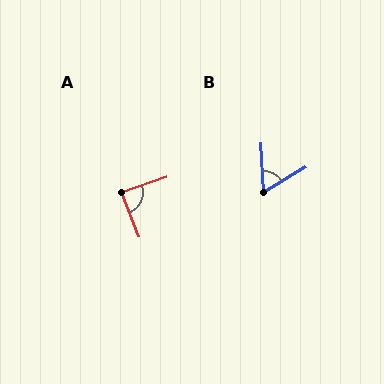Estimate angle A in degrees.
Approximately 88 degrees.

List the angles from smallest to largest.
B (61°), A (88°).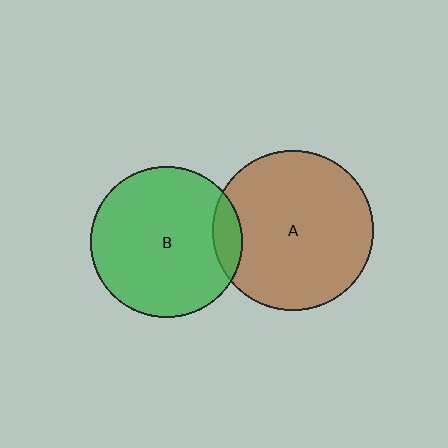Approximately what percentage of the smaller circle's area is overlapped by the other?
Approximately 10%.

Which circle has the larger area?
Circle A (brown).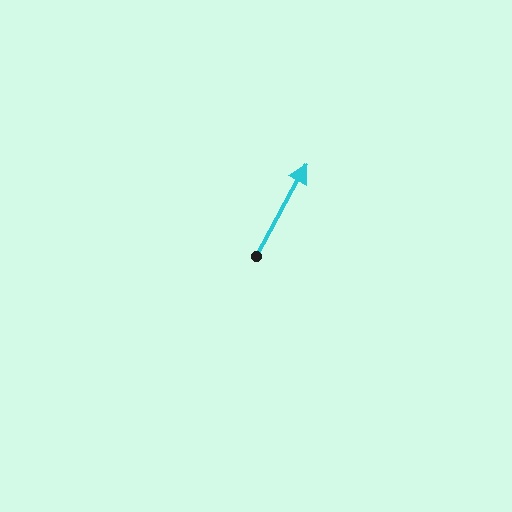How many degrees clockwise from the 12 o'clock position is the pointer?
Approximately 29 degrees.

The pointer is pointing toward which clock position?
Roughly 1 o'clock.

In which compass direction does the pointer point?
Northeast.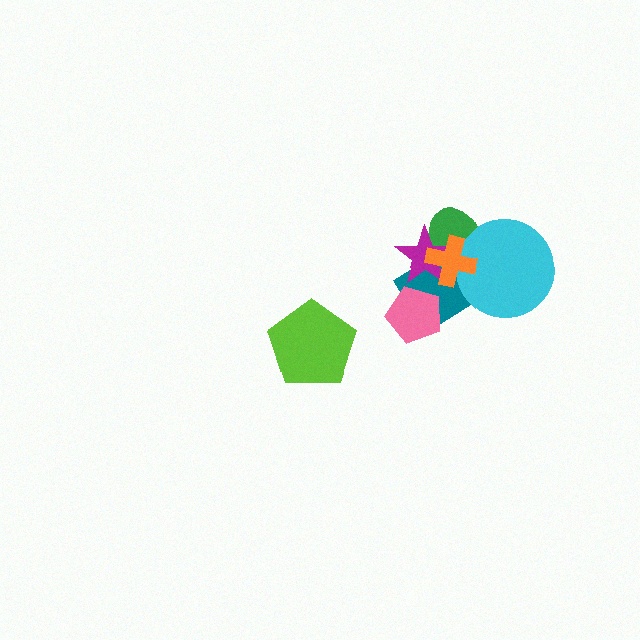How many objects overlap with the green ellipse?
4 objects overlap with the green ellipse.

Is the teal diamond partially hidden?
Yes, it is partially covered by another shape.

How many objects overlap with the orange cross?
4 objects overlap with the orange cross.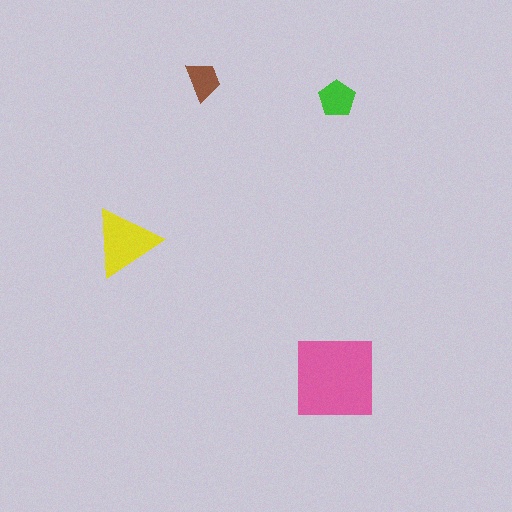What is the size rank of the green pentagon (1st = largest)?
3rd.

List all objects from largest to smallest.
The pink square, the yellow triangle, the green pentagon, the brown trapezoid.